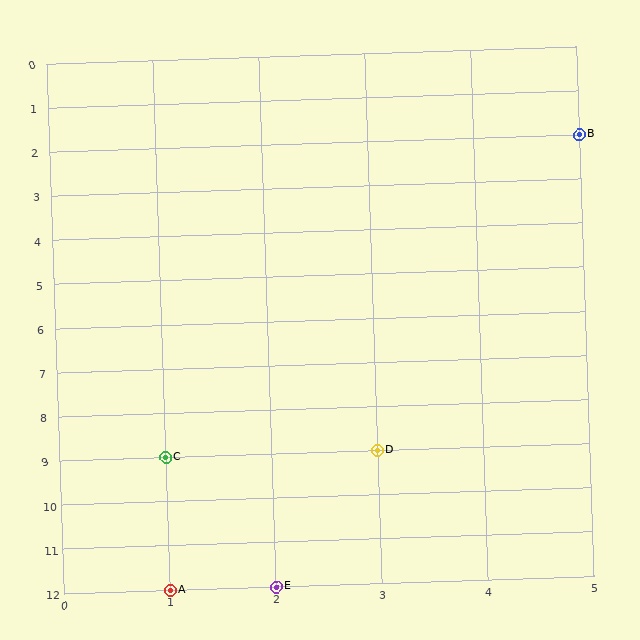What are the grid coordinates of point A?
Point A is at grid coordinates (1, 12).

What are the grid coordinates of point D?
Point D is at grid coordinates (3, 9).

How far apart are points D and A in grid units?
Points D and A are 2 columns and 3 rows apart (about 3.6 grid units diagonally).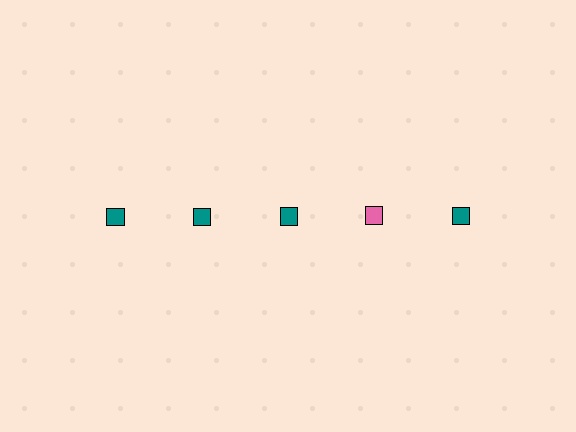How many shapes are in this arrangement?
There are 5 shapes arranged in a grid pattern.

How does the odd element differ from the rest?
It has a different color: pink instead of teal.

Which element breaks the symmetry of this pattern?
The pink square in the top row, second from right column breaks the symmetry. All other shapes are teal squares.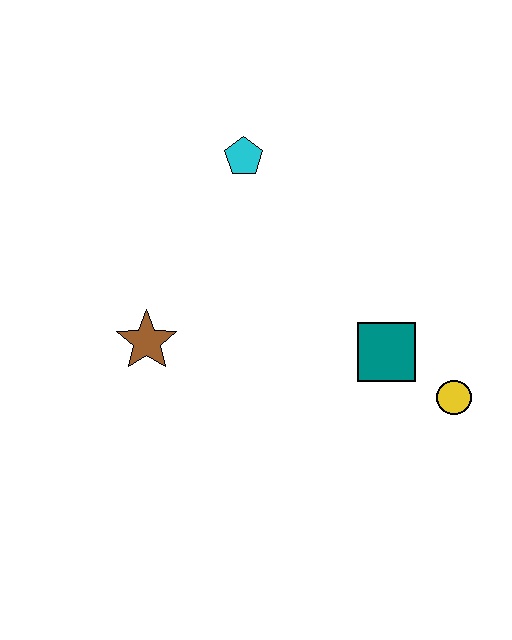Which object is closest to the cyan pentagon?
The brown star is closest to the cyan pentagon.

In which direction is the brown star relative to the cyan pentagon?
The brown star is below the cyan pentagon.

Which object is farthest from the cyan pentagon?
The yellow circle is farthest from the cyan pentagon.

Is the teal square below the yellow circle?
No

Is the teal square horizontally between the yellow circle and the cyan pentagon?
Yes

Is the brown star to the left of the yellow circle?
Yes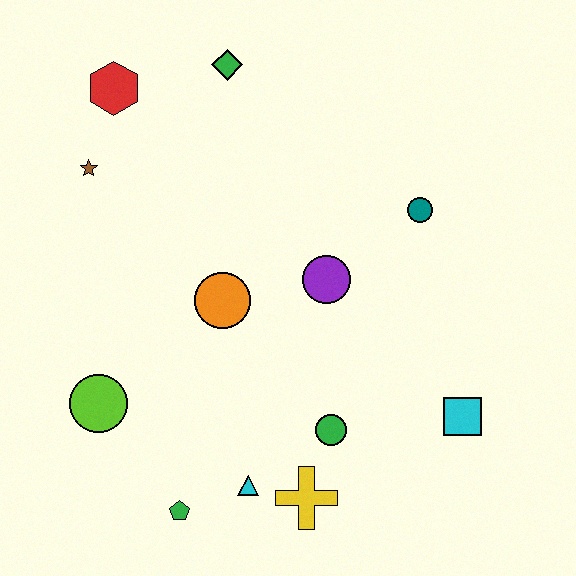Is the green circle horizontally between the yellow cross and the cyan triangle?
No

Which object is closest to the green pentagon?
The cyan triangle is closest to the green pentagon.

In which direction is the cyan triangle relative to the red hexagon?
The cyan triangle is below the red hexagon.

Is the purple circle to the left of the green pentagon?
No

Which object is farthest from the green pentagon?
The green diamond is farthest from the green pentagon.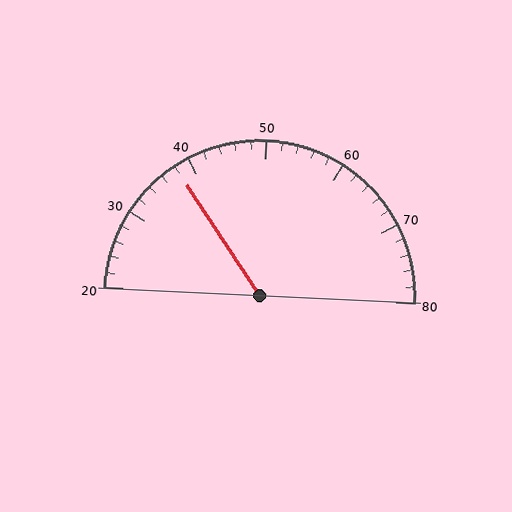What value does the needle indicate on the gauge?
The needle indicates approximately 38.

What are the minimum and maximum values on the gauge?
The gauge ranges from 20 to 80.